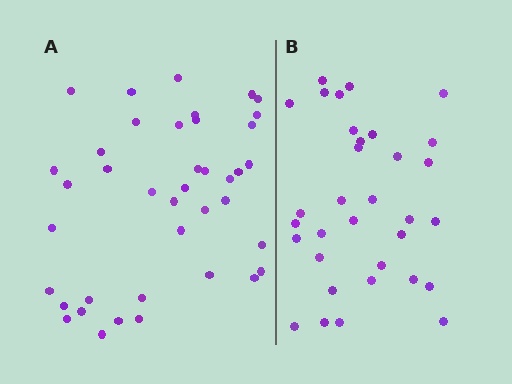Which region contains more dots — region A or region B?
Region A (the left region) has more dots.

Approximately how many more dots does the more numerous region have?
Region A has roughly 8 or so more dots than region B.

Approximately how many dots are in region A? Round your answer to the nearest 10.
About 40 dots.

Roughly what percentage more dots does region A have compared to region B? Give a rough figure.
About 20% more.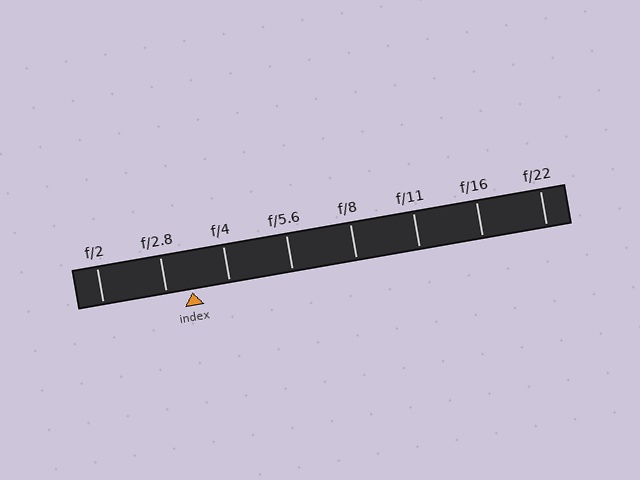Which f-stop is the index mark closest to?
The index mark is closest to f/2.8.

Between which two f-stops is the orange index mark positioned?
The index mark is between f/2.8 and f/4.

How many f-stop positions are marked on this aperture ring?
There are 8 f-stop positions marked.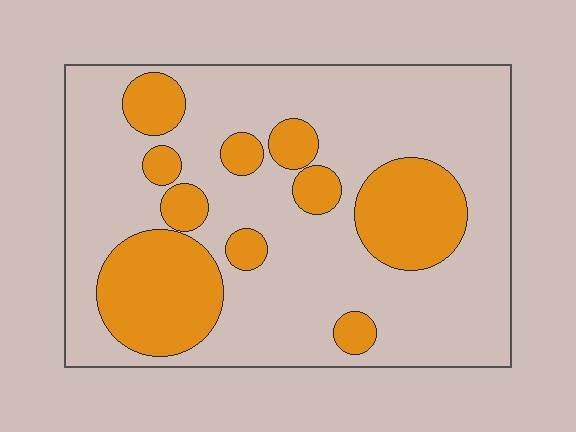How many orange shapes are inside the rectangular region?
10.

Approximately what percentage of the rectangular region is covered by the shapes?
Approximately 30%.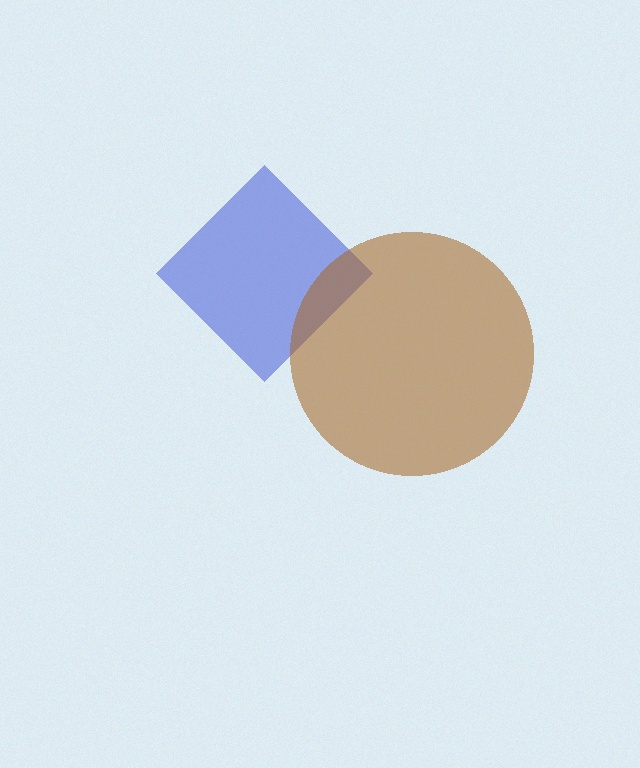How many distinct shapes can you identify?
There are 2 distinct shapes: a blue diamond, a brown circle.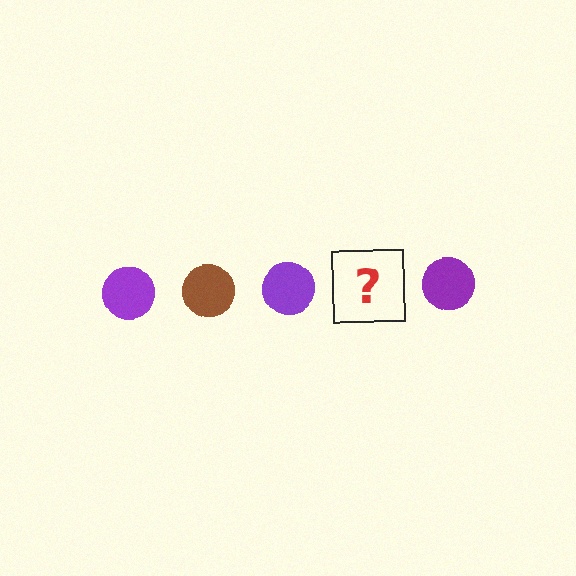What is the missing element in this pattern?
The missing element is a brown circle.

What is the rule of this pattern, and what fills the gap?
The rule is that the pattern cycles through purple, brown circles. The gap should be filled with a brown circle.